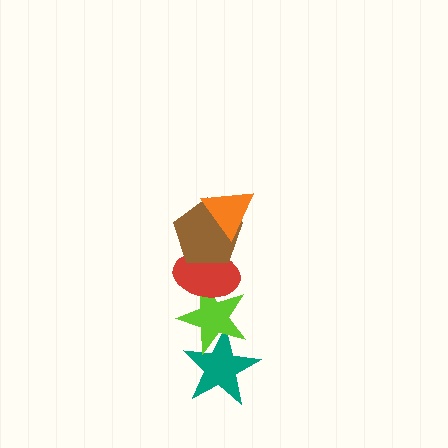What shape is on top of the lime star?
The red ellipse is on top of the lime star.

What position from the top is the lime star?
The lime star is 4th from the top.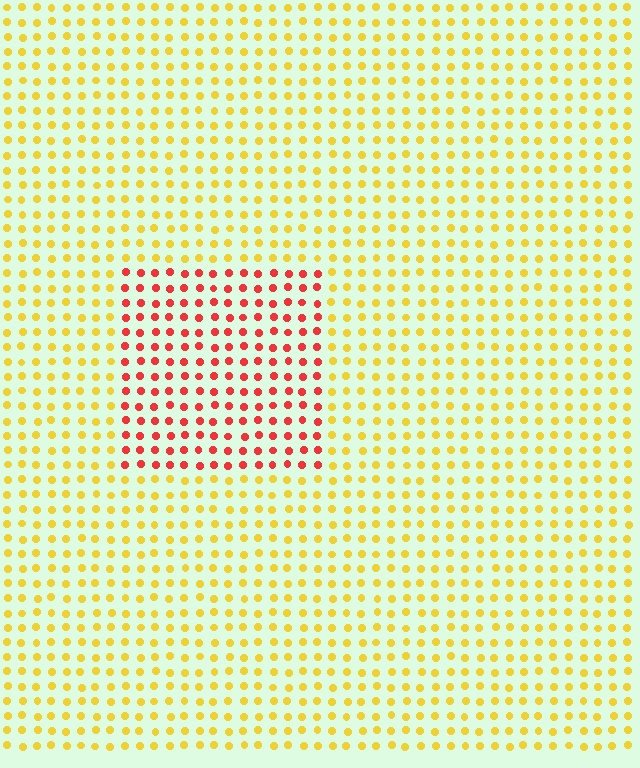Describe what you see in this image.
The image is filled with small yellow elements in a uniform arrangement. A rectangle-shaped region is visible where the elements are tinted to a slightly different hue, forming a subtle color boundary.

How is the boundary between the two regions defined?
The boundary is defined purely by a slight shift in hue (about 53 degrees). Spacing, size, and orientation are identical on both sides.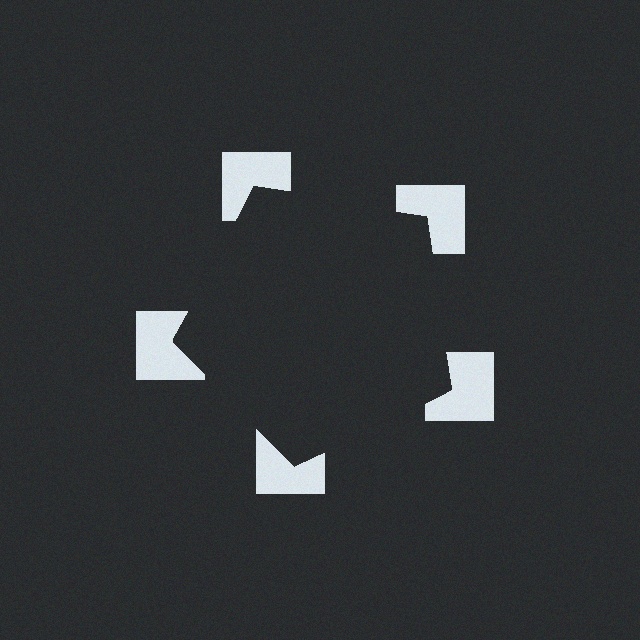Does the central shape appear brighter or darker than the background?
It typically appears slightly darker than the background, even though no actual brightness change is drawn.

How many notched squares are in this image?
There are 5 — one at each vertex of the illusory pentagon.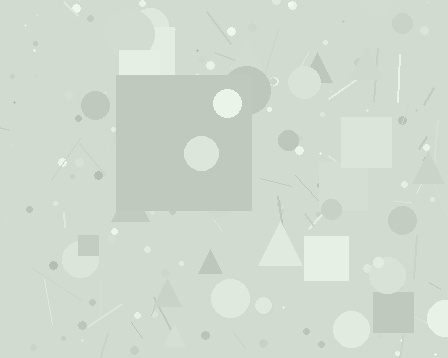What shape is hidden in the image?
A square is hidden in the image.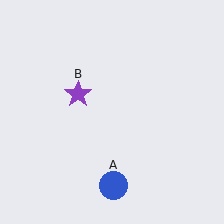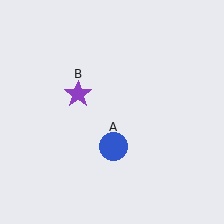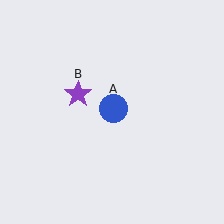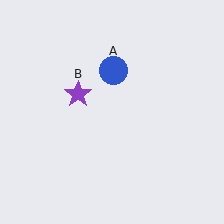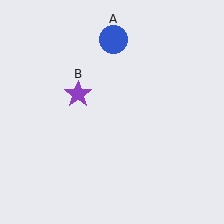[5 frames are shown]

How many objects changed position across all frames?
1 object changed position: blue circle (object A).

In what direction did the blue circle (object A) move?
The blue circle (object A) moved up.